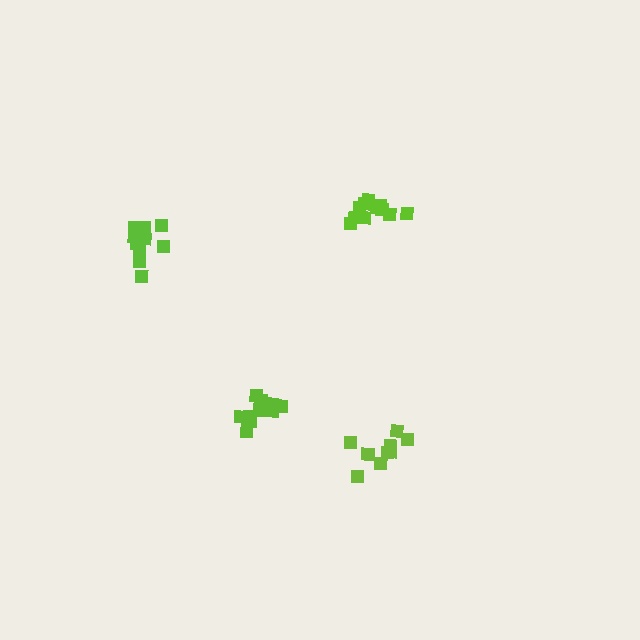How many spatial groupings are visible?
There are 4 spatial groupings.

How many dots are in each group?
Group 1: 11 dots, Group 2: 11 dots, Group 3: 9 dots, Group 4: 12 dots (43 total).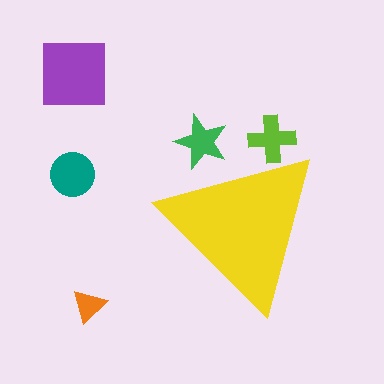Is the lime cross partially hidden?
Yes, the lime cross is partially hidden behind the yellow triangle.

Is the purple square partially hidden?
No, the purple square is fully visible.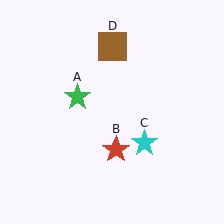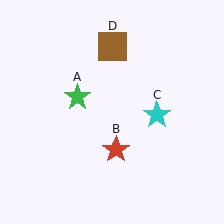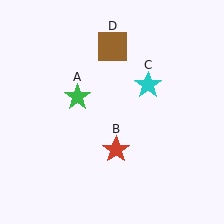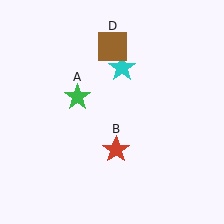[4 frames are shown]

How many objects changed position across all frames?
1 object changed position: cyan star (object C).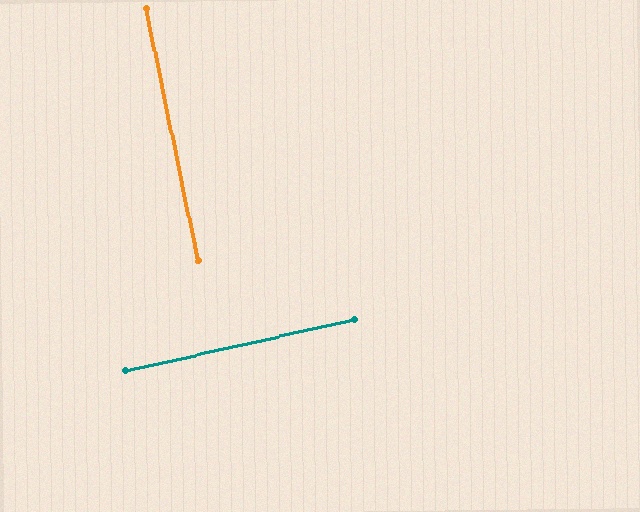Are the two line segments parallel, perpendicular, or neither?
Perpendicular — they meet at approximately 89°.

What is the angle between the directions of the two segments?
Approximately 89 degrees.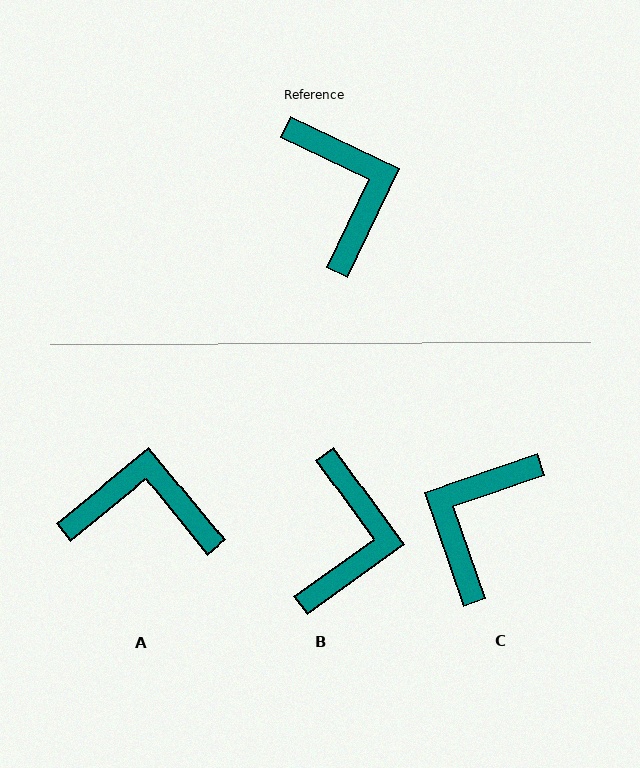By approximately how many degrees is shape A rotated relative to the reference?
Approximately 65 degrees counter-clockwise.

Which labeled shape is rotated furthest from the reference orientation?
C, about 134 degrees away.